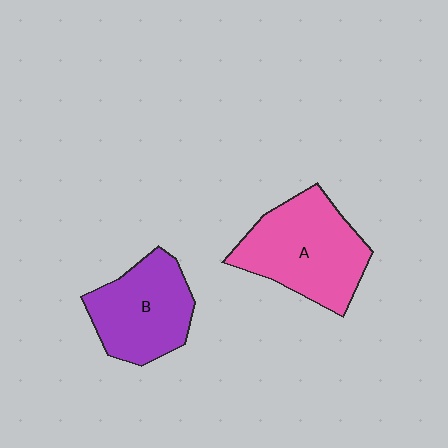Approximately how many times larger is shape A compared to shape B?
Approximately 1.2 times.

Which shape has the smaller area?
Shape B (purple).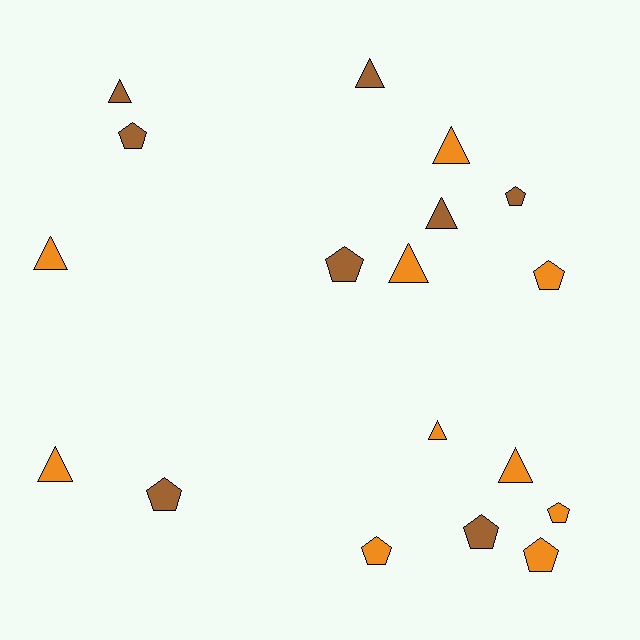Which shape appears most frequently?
Triangle, with 9 objects.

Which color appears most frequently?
Orange, with 10 objects.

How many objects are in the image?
There are 18 objects.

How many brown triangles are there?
There are 3 brown triangles.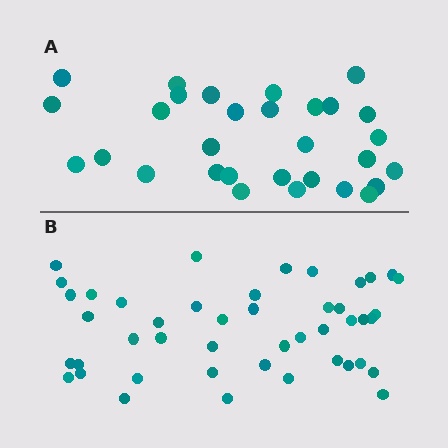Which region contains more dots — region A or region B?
Region B (the bottom region) has more dots.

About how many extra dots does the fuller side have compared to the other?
Region B has approximately 15 more dots than region A.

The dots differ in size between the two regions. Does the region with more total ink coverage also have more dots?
No. Region A has more total ink coverage because its dots are larger, but region B actually contains more individual dots. Total area can be misleading — the number of items is what matters here.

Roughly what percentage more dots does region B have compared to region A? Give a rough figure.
About 50% more.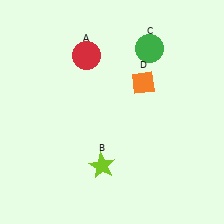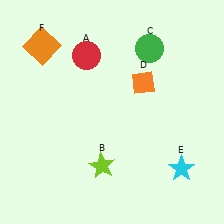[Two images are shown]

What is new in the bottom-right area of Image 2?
A cyan star (E) was added in the bottom-right area of Image 2.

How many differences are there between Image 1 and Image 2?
There are 2 differences between the two images.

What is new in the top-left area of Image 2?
An orange square (F) was added in the top-left area of Image 2.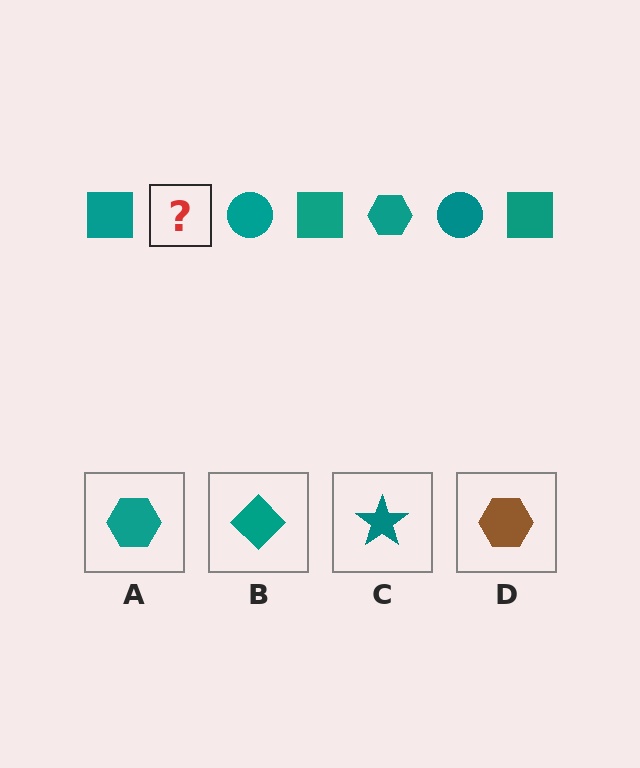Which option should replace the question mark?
Option A.